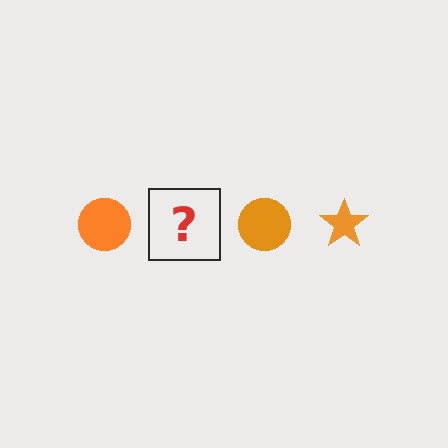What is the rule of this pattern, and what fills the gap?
The rule is that the pattern cycles through circle, star shapes in orange. The gap should be filled with an orange star.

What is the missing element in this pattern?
The missing element is an orange star.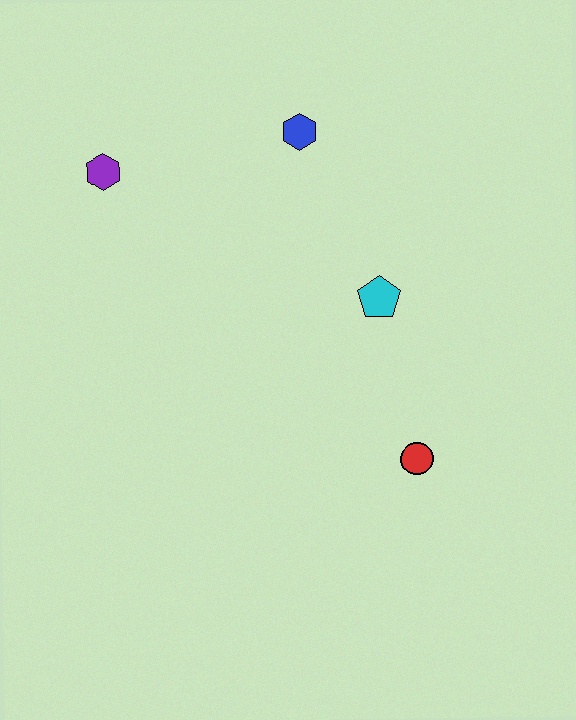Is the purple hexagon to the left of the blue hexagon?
Yes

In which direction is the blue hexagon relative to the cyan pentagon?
The blue hexagon is above the cyan pentagon.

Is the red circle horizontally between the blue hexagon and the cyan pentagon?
No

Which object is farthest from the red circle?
The purple hexagon is farthest from the red circle.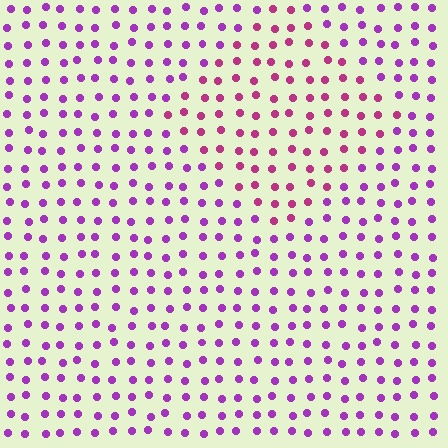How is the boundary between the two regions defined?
The boundary is defined purely by a slight shift in hue (about 35 degrees). Spacing, size, and orientation are identical on both sides.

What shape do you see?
I see a diamond.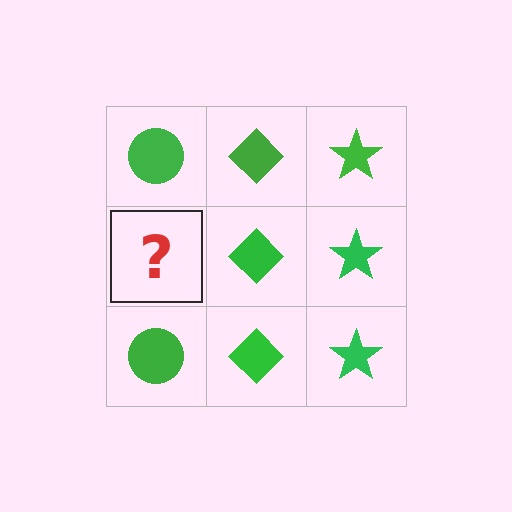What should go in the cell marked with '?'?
The missing cell should contain a green circle.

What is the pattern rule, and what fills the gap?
The rule is that each column has a consistent shape. The gap should be filled with a green circle.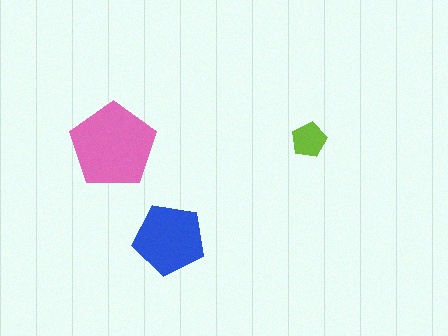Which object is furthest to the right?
The lime pentagon is rightmost.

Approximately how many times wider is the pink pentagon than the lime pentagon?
About 2.5 times wider.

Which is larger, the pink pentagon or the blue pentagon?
The pink one.